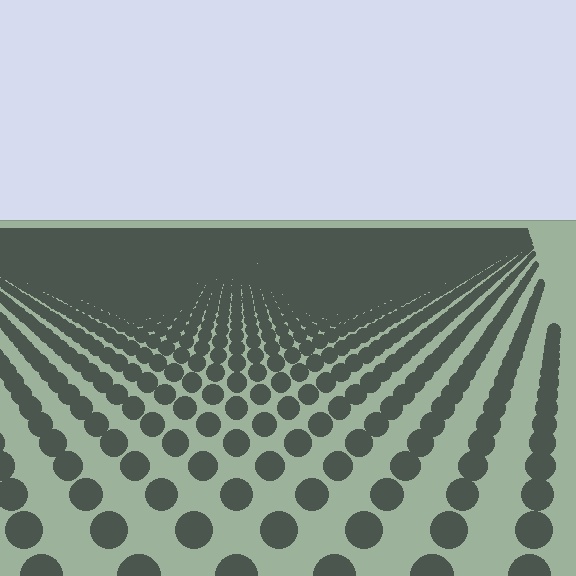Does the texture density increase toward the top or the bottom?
Density increases toward the top.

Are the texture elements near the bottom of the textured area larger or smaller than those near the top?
Larger. Near the bottom, elements are closer to the viewer and appear at a bigger on-screen size.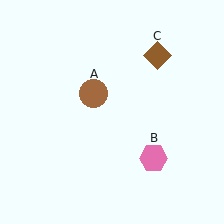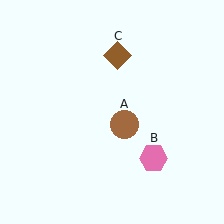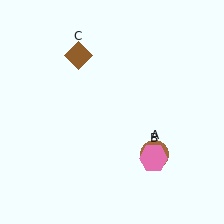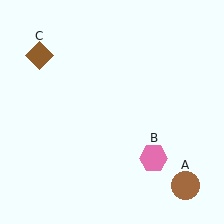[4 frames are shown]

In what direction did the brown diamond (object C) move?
The brown diamond (object C) moved left.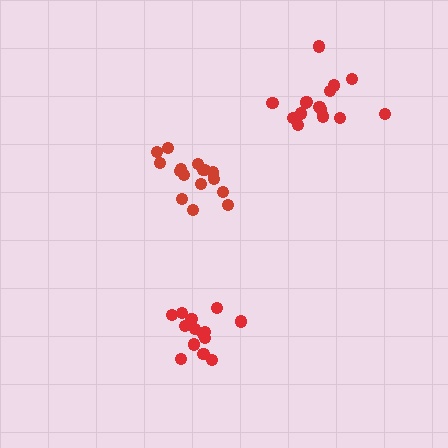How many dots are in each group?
Group 1: 15 dots, Group 2: 17 dots, Group 3: 14 dots (46 total).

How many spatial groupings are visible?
There are 3 spatial groupings.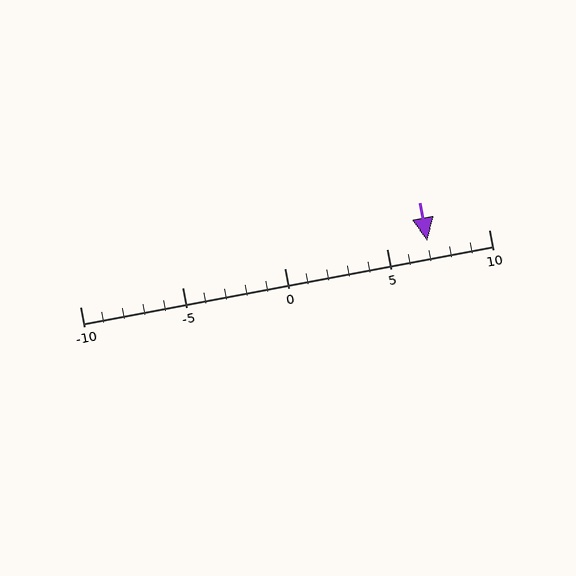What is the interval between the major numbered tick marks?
The major tick marks are spaced 5 units apart.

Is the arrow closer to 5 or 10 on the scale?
The arrow is closer to 5.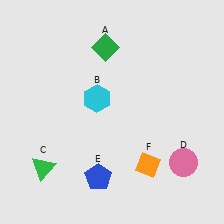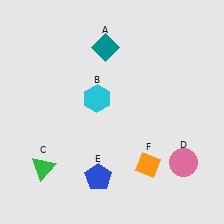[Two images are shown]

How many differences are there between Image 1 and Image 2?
There is 1 difference between the two images.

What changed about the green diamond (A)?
In Image 1, A is green. In Image 2, it changed to teal.